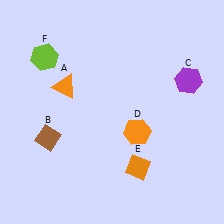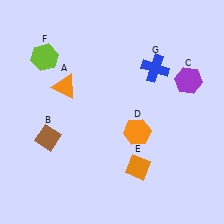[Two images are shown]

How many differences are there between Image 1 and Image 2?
There is 1 difference between the two images.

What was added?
A blue cross (G) was added in Image 2.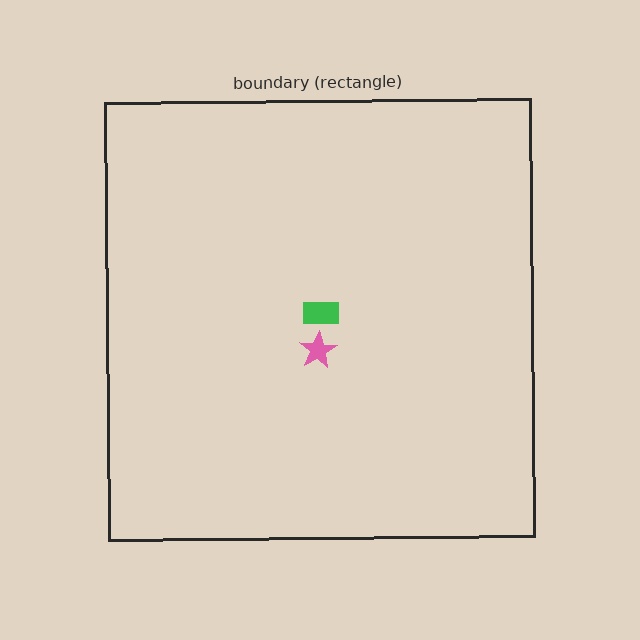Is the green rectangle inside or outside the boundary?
Inside.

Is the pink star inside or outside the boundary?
Inside.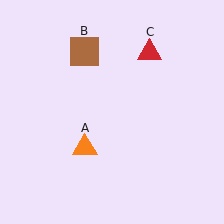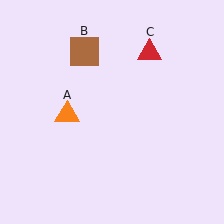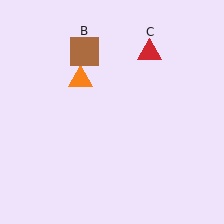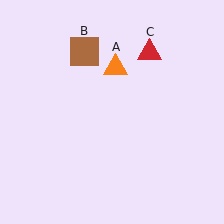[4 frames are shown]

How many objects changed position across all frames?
1 object changed position: orange triangle (object A).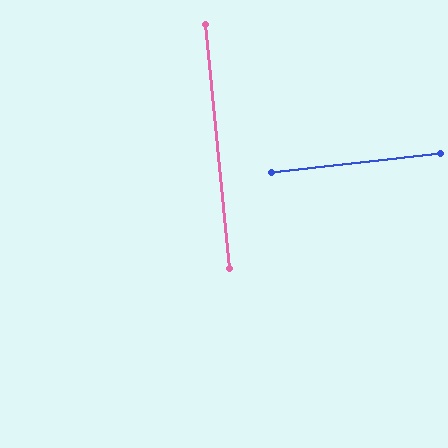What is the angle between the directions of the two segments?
Approximately 89 degrees.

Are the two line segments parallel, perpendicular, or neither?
Perpendicular — they meet at approximately 89°.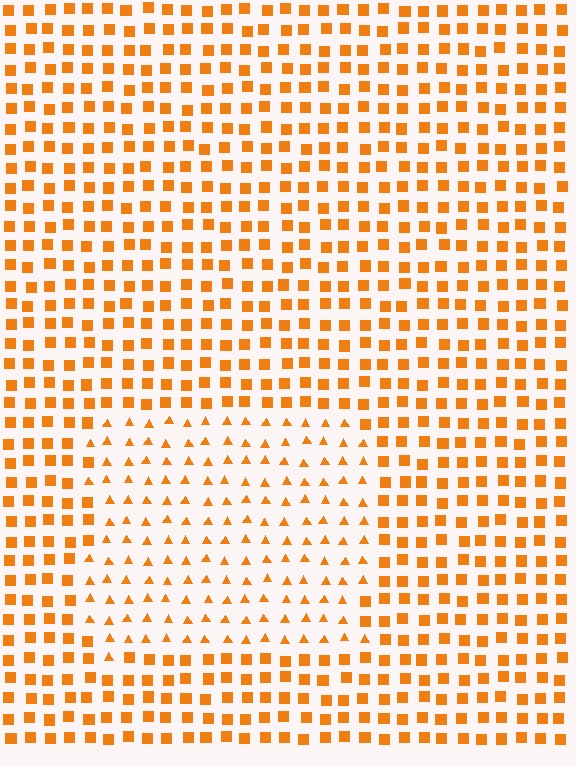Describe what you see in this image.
The image is filled with small orange elements arranged in a uniform grid. A rectangle-shaped region contains triangles, while the surrounding area contains squares. The boundary is defined purely by the change in element shape.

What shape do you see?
I see a rectangle.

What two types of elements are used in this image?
The image uses triangles inside the rectangle region and squares outside it.